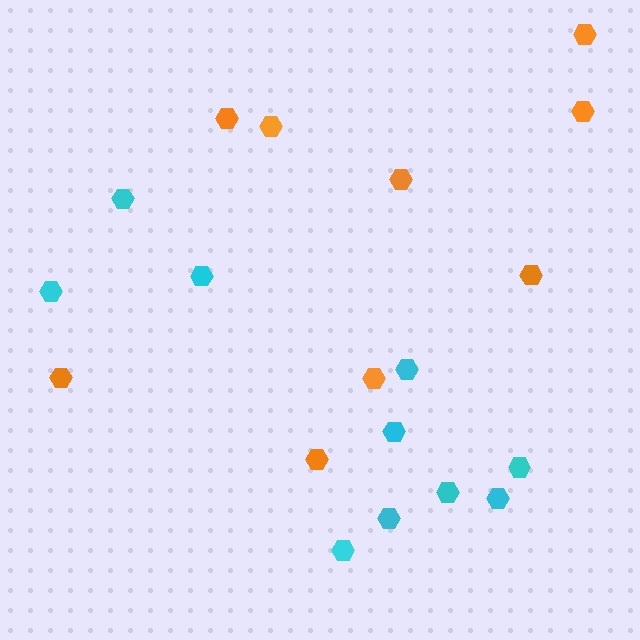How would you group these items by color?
There are 2 groups: one group of cyan hexagons (10) and one group of orange hexagons (9).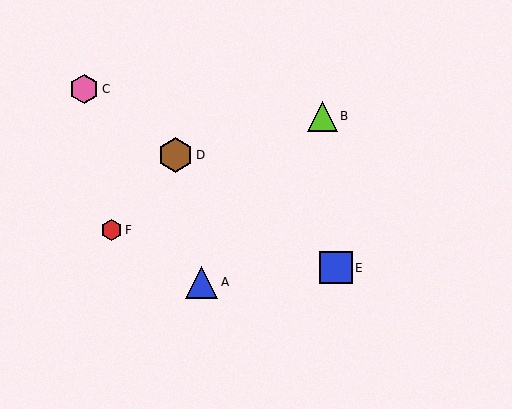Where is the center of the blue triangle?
The center of the blue triangle is at (201, 282).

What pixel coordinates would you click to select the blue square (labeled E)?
Click at (336, 268) to select the blue square E.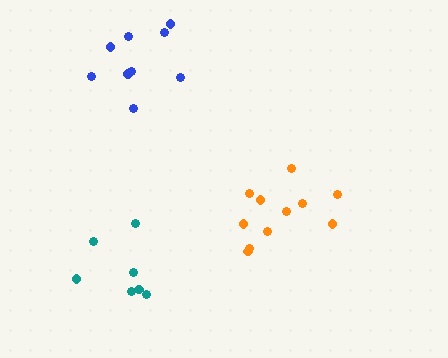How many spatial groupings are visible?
There are 3 spatial groupings.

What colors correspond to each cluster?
The clusters are colored: orange, teal, blue.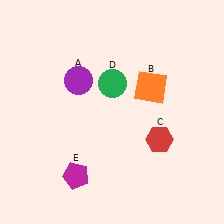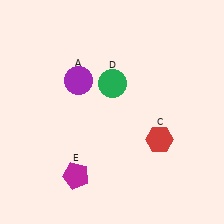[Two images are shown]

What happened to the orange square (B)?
The orange square (B) was removed in Image 2. It was in the top-right area of Image 1.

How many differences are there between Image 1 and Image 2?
There is 1 difference between the two images.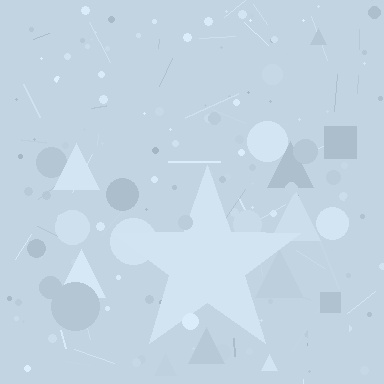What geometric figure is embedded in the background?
A star is embedded in the background.